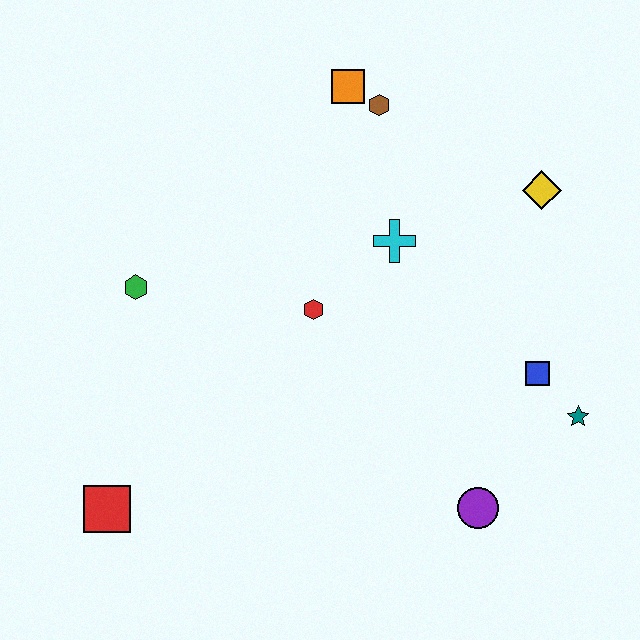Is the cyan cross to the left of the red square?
No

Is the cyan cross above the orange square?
No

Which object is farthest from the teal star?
The red square is farthest from the teal star.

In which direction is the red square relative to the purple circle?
The red square is to the left of the purple circle.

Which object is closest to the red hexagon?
The cyan cross is closest to the red hexagon.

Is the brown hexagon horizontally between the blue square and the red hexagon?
Yes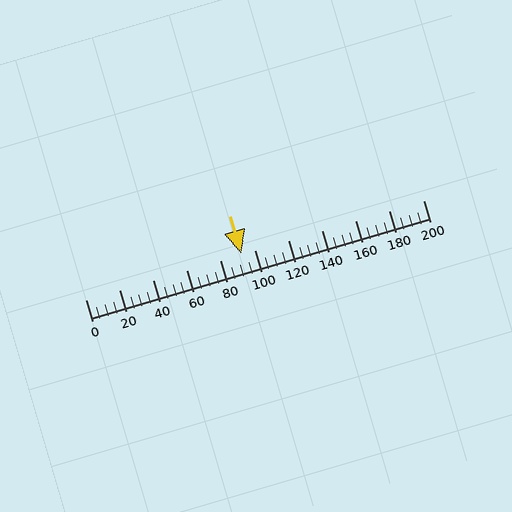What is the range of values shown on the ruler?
The ruler shows values from 0 to 200.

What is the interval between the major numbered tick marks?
The major tick marks are spaced 20 units apart.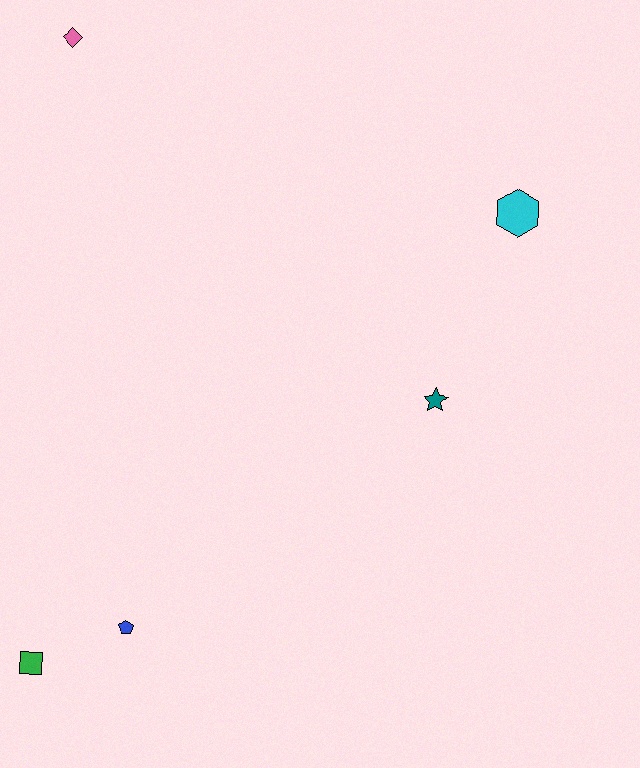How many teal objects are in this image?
There is 1 teal object.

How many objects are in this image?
There are 5 objects.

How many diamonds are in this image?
There is 1 diamond.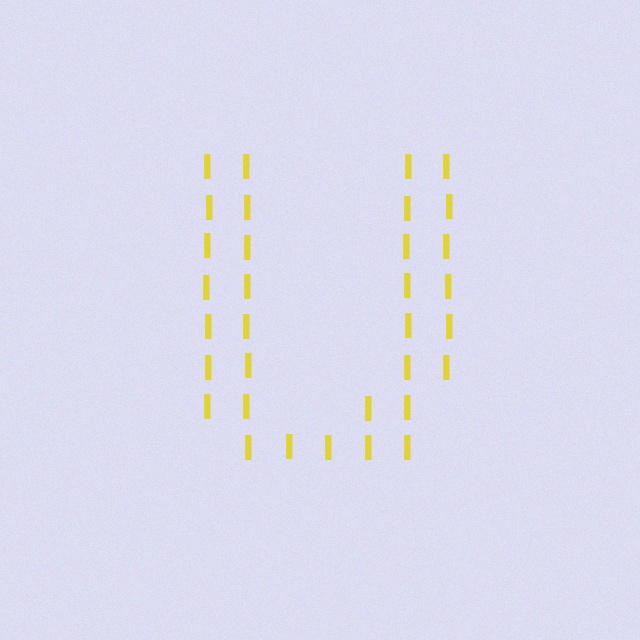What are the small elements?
The small elements are letter I's.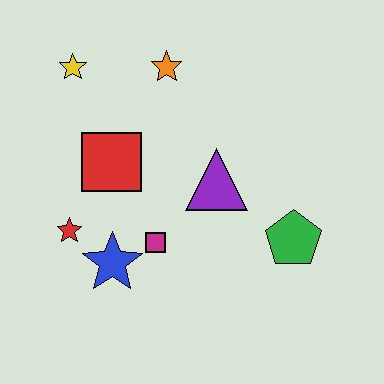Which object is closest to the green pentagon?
The purple triangle is closest to the green pentagon.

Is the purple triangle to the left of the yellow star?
No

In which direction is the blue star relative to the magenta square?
The blue star is to the left of the magenta square.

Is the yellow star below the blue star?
No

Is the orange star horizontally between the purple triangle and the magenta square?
Yes